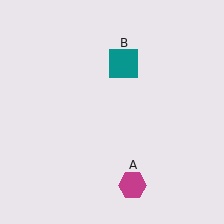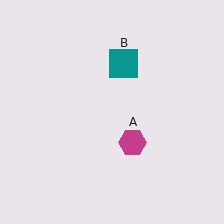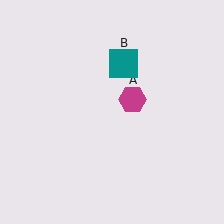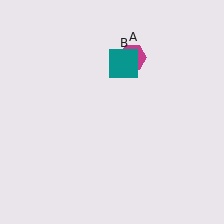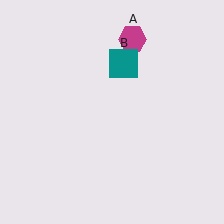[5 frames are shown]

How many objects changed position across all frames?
1 object changed position: magenta hexagon (object A).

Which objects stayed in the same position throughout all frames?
Teal square (object B) remained stationary.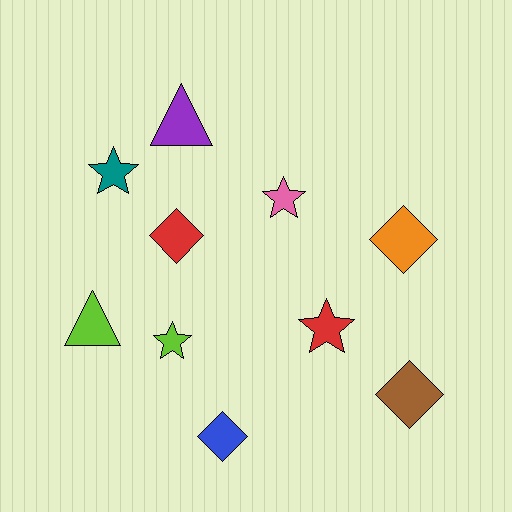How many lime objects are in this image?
There are 2 lime objects.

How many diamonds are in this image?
There are 4 diamonds.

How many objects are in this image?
There are 10 objects.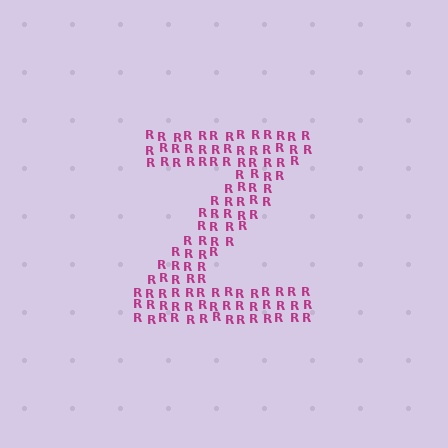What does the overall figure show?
The overall figure shows the letter Z.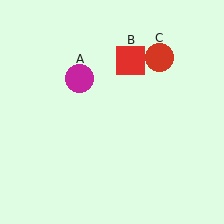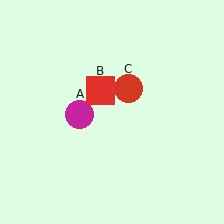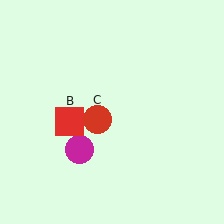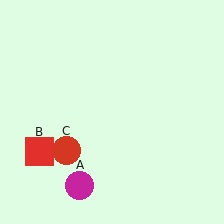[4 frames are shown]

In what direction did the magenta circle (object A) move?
The magenta circle (object A) moved down.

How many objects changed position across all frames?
3 objects changed position: magenta circle (object A), red square (object B), red circle (object C).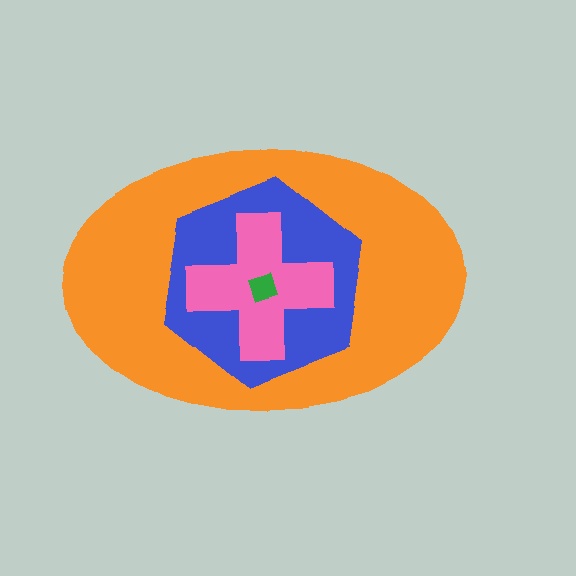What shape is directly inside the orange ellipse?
The blue hexagon.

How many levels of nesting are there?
4.